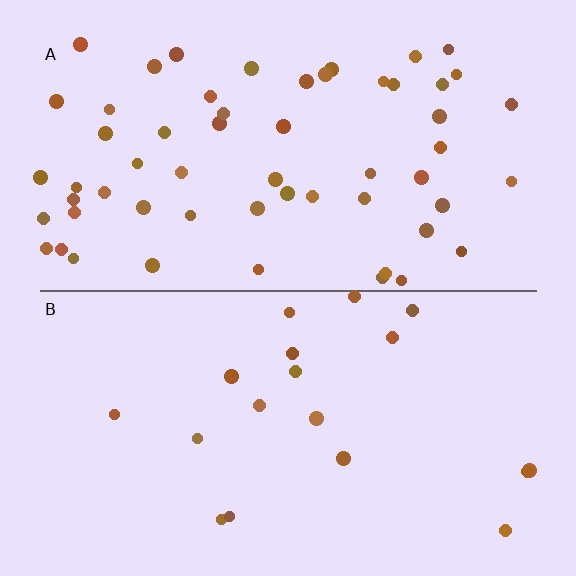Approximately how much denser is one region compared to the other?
Approximately 3.1× — region A over region B.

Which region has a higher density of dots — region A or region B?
A (the top).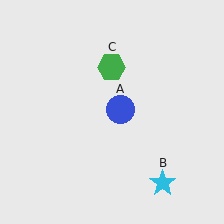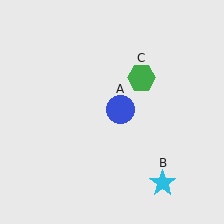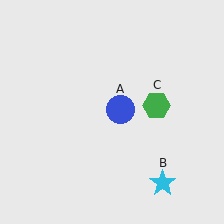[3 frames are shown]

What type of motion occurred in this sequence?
The green hexagon (object C) rotated clockwise around the center of the scene.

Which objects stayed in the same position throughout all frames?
Blue circle (object A) and cyan star (object B) remained stationary.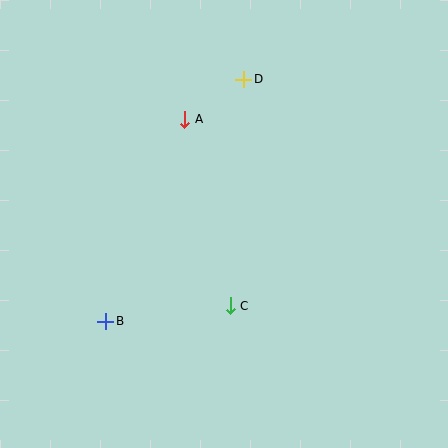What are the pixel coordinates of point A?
Point A is at (185, 119).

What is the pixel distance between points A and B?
The distance between A and B is 217 pixels.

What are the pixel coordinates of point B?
Point B is at (105, 321).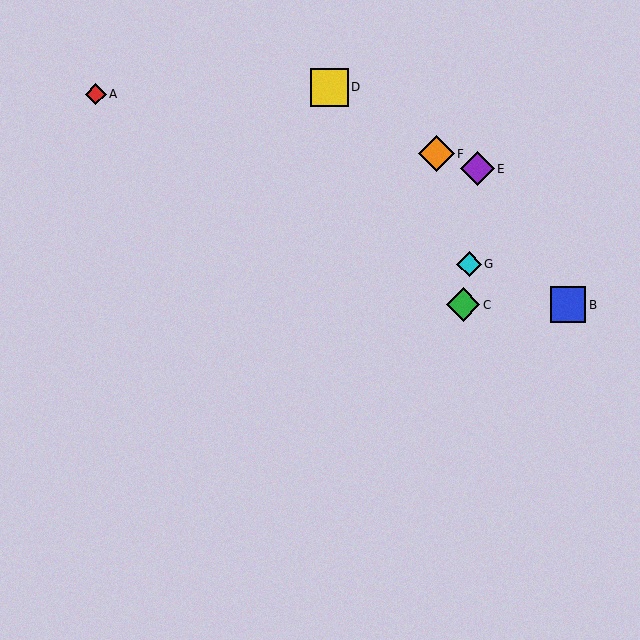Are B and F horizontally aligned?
No, B is at y≈305 and F is at y≈154.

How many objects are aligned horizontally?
2 objects (B, C) are aligned horizontally.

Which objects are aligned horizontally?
Objects B, C are aligned horizontally.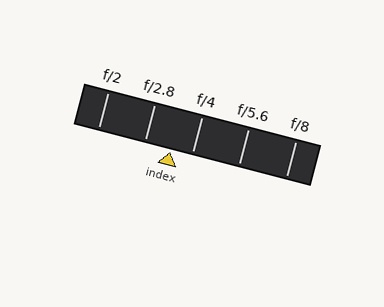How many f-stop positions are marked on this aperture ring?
There are 5 f-stop positions marked.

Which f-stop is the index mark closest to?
The index mark is closest to f/4.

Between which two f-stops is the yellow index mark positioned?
The index mark is between f/2.8 and f/4.